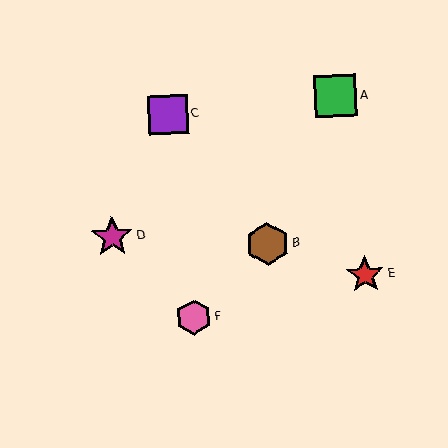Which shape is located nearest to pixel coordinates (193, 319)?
The pink hexagon (labeled F) at (194, 317) is nearest to that location.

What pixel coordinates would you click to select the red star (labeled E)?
Click at (365, 275) to select the red star E.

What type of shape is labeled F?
Shape F is a pink hexagon.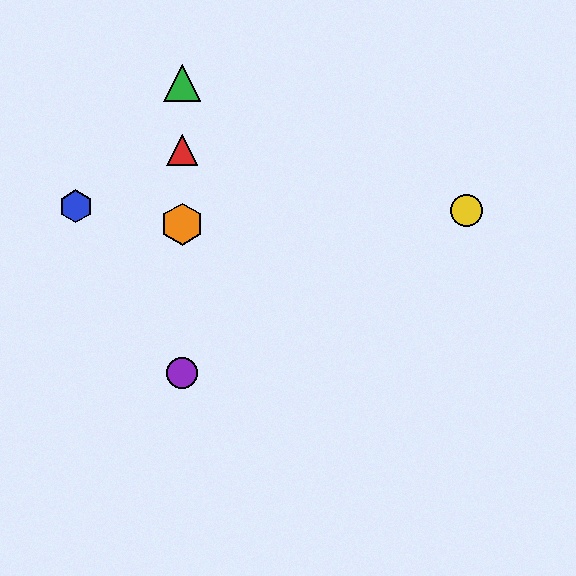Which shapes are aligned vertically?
The red triangle, the green triangle, the purple circle, the orange hexagon are aligned vertically.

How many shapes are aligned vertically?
4 shapes (the red triangle, the green triangle, the purple circle, the orange hexagon) are aligned vertically.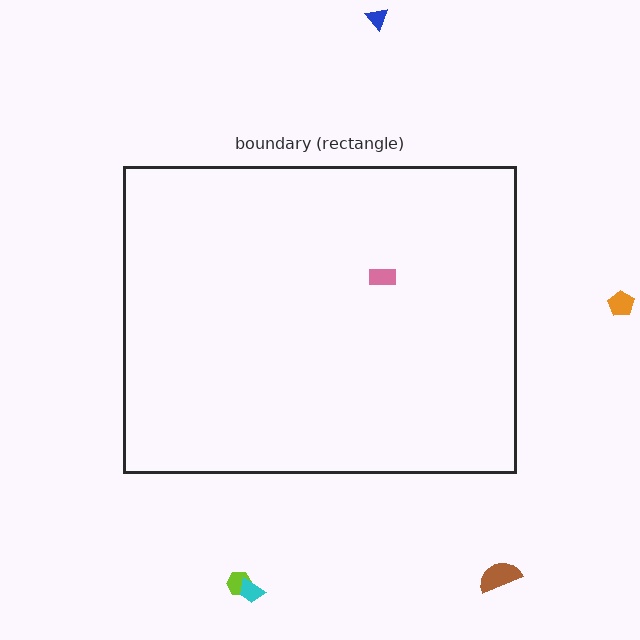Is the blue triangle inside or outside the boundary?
Outside.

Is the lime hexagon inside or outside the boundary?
Outside.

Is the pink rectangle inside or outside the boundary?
Inside.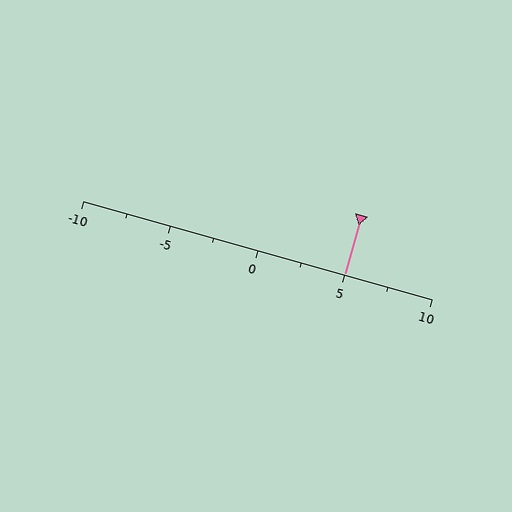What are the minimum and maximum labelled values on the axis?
The axis runs from -10 to 10.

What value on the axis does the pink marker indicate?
The marker indicates approximately 5.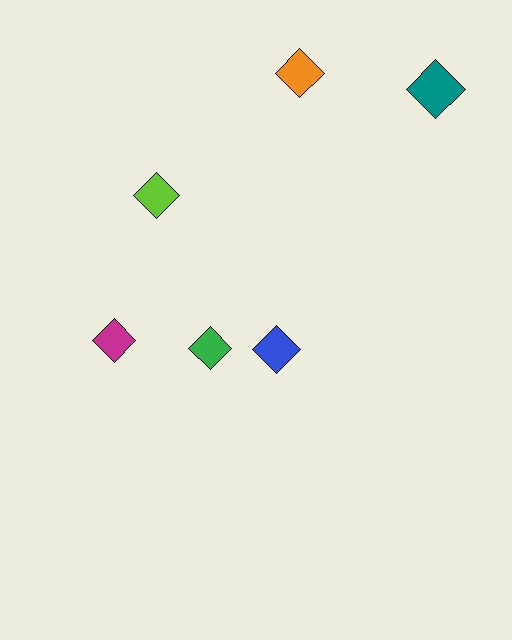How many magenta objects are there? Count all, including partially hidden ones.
There is 1 magenta object.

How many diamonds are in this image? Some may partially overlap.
There are 6 diamonds.